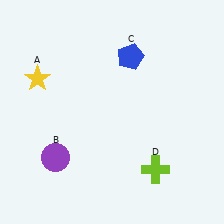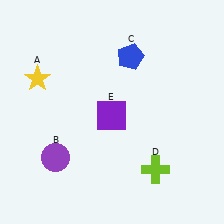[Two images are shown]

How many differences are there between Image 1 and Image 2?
There is 1 difference between the two images.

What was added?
A purple square (E) was added in Image 2.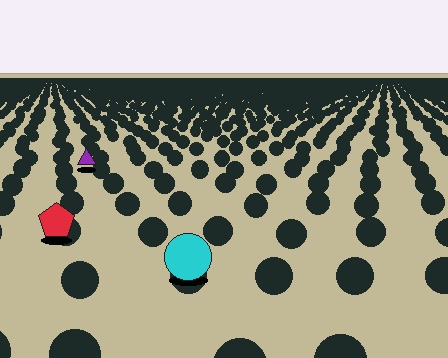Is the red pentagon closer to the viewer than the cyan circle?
No. The cyan circle is closer — you can tell from the texture gradient: the ground texture is coarser near it.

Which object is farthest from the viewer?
The purple triangle is farthest from the viewer. It appears smaller and the ground texture around it is denser.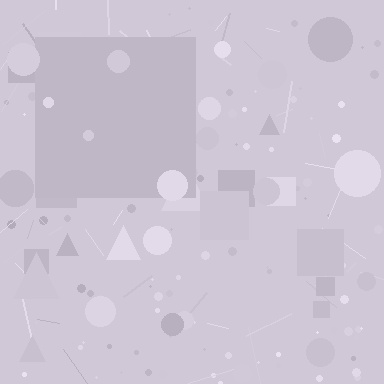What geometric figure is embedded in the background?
A square is embedded in the background.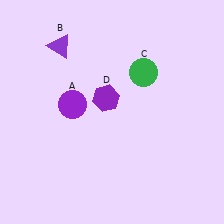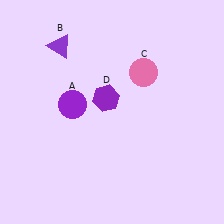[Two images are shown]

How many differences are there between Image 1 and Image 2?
There is 1 difference between the two images.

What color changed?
The circle (C) changed from green in Image 1 to pink in Image 2.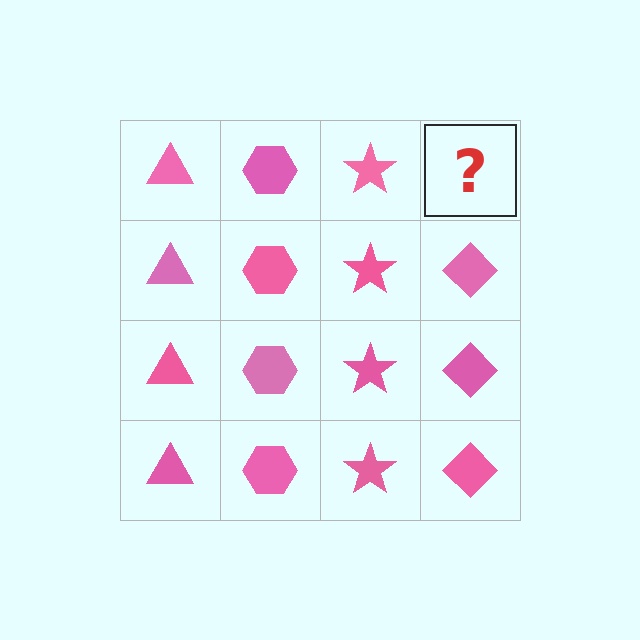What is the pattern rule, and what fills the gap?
The rule is that each column has a consistent shape. The gap should be filled with a pink diamond.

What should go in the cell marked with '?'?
The missing cell should contain a pink diamond.